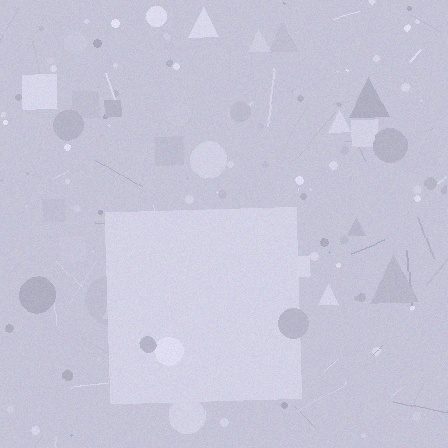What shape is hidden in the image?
A square is hidden in the image.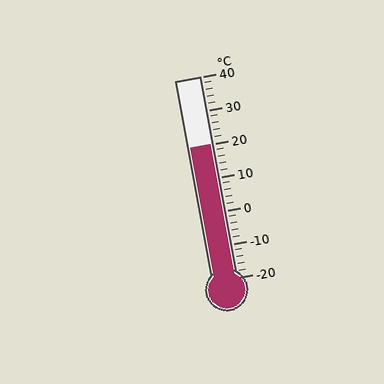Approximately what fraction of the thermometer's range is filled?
The thermometer is filled to approximately 65% of its range.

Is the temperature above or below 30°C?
The temperature is below 30°C.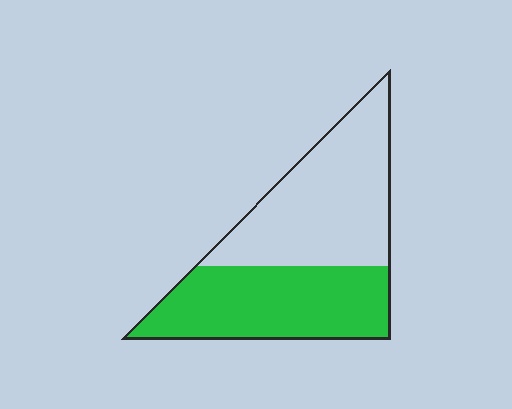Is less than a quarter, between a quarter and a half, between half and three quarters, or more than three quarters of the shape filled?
Between a quarter and a half.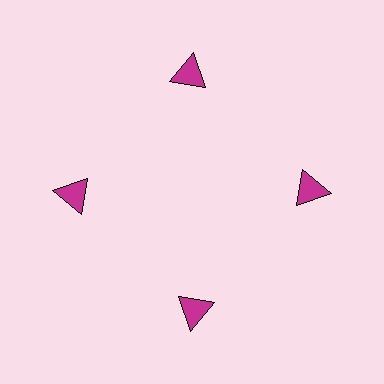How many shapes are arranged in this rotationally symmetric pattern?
There are 4 shapes, arranged in 4 groups of 1.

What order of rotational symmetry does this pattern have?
This pattern has 4-fold rotational symmetry.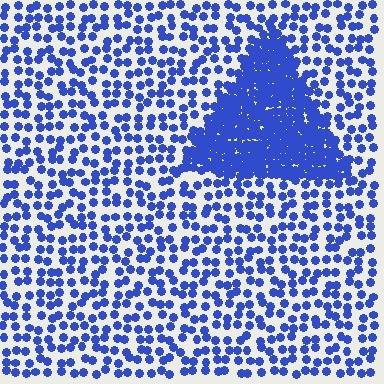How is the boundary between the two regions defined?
The boundary is defined by a change in element density (approximately 3.0x ratio). All elements are the same color, size, and shape.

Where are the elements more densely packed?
The elements are more densely packed inside the triangle boundary.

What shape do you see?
I see a triangle.